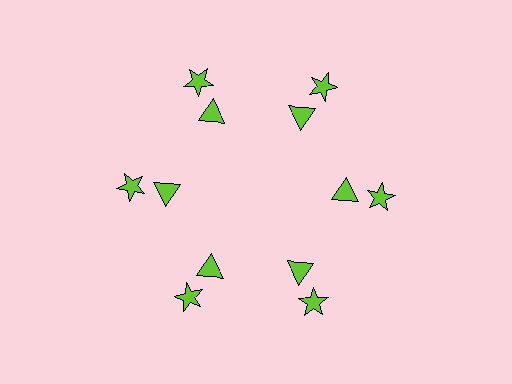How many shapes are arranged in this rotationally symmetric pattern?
There are 12 shapes, arranged in 6 groups of 2.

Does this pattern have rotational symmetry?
Yes, this pattern has 6-fold rotational symmetry. It looks the same after rotating 60 degrees around the center.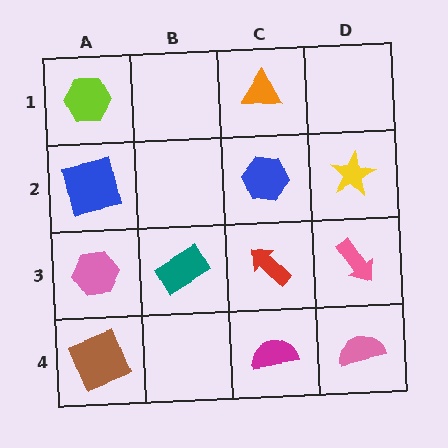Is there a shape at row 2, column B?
No, that cell is empty.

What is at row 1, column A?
A lime hexagon.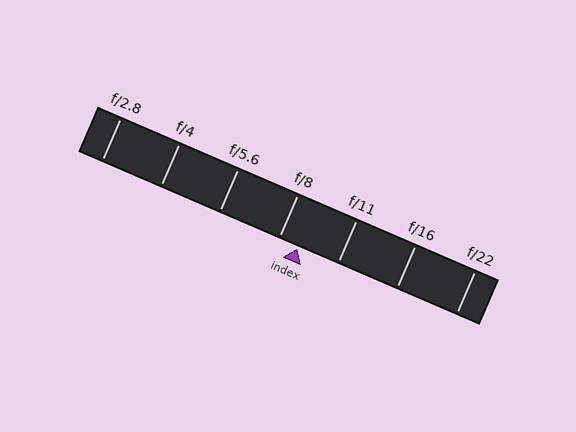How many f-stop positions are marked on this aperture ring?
There are 7 f-stop positions marked.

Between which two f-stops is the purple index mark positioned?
The index mark is between f/8 and f/11.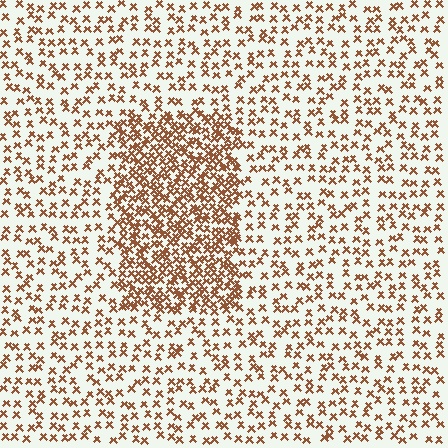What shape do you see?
I see a rectangle.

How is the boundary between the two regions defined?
The boundary is defined by a change in element density (approximately 2.4x ratio). All elements are the same color, size, and shape.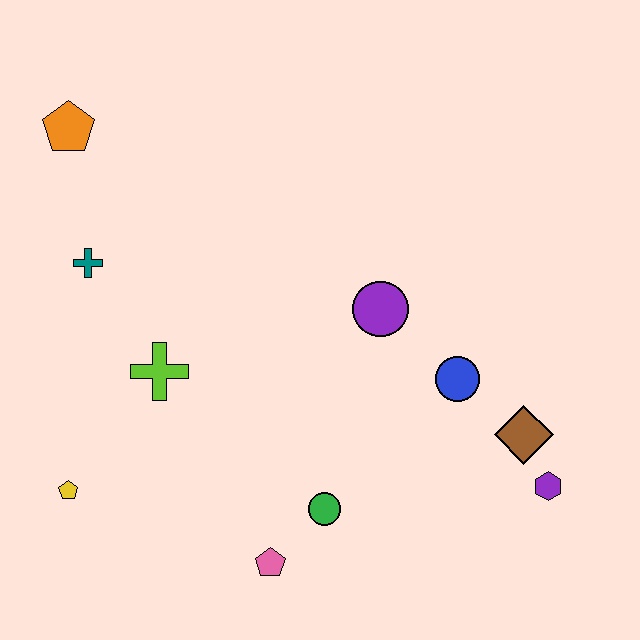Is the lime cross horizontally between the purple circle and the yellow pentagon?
Yes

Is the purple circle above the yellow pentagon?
Yes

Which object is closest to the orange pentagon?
The teal cross is closest to the orange pentagon.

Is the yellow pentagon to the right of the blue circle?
No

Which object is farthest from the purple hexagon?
The orange pentagon is farthest from the purple hexagon.